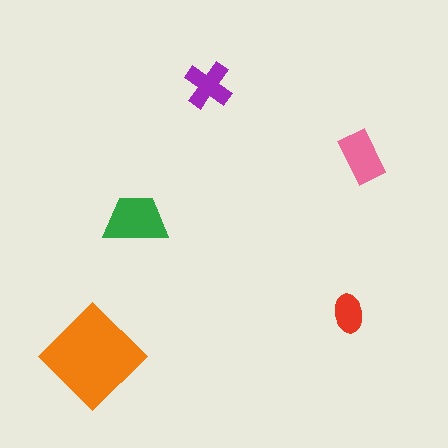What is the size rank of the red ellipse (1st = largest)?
5th.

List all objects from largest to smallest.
The orange diamond, the green trapezoid, the pink rectangle, the purple cross, the red ellipse.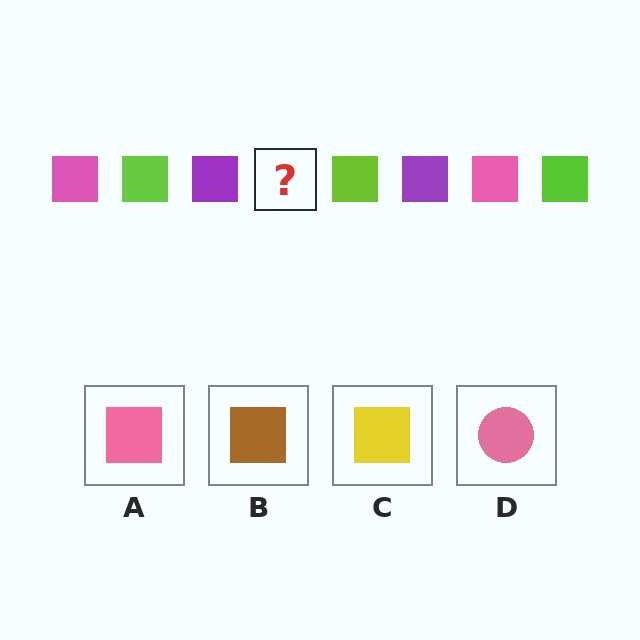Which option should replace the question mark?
Option A.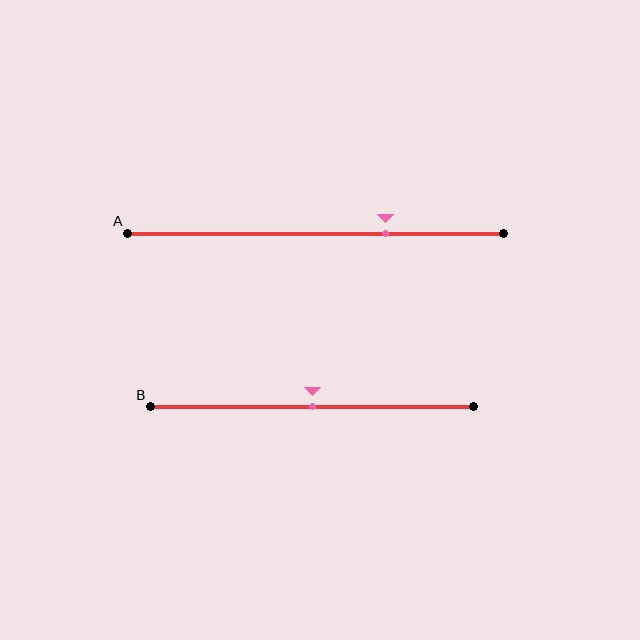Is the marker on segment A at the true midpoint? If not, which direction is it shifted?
No, the marker on segment A is shifted to the right by about 19% of the segment length.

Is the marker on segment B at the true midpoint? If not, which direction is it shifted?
Yes, the marker on segment B is at the true midpoint.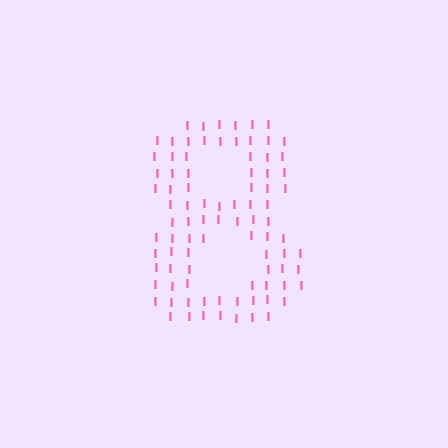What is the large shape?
The large shape is the digit 8.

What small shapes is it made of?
It is made of small letter I's.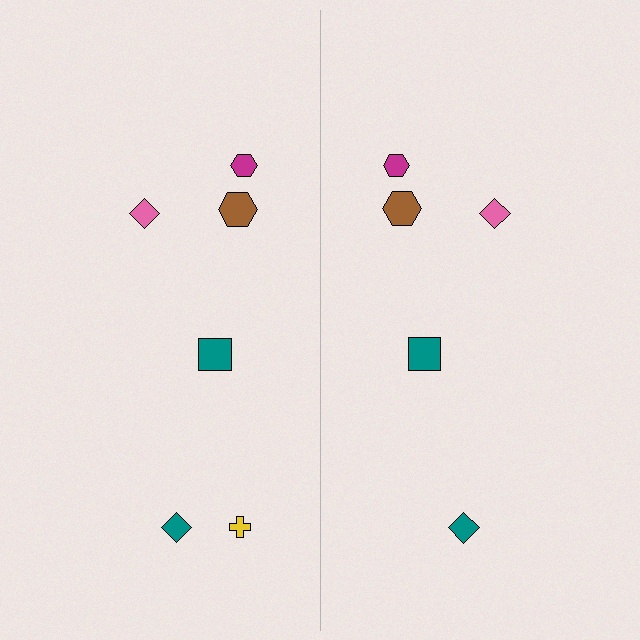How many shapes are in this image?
There are 11 shapes in this image.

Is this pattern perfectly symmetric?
No, the pattern is not perfectly symmetric. A yellow cross is missing from the right side.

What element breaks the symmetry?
A yellow cross is missing from the right side.